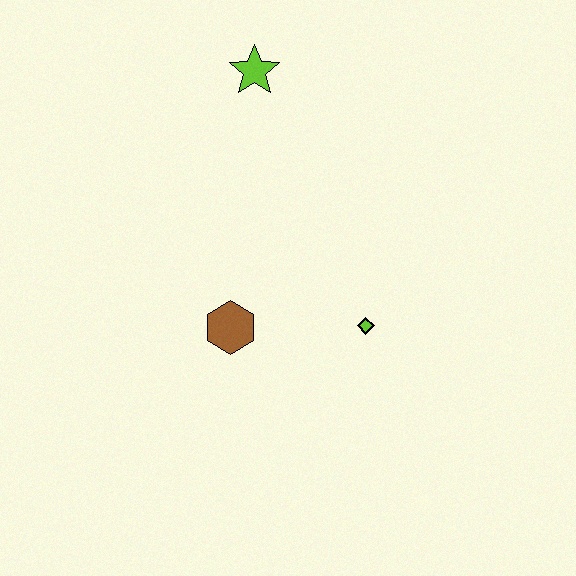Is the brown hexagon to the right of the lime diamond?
No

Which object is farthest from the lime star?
The lime diamond is farthest from the lime star.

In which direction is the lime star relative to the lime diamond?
The lime star is above the lime diamond.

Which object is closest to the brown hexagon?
The lime diamond is closest to the brown hexagon.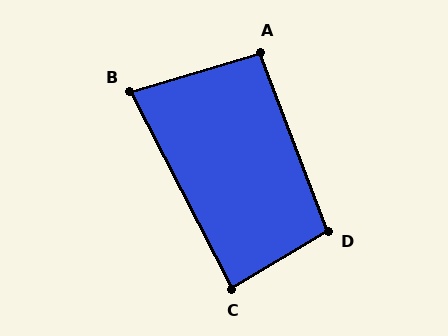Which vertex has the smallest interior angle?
B, at approximately 79 degrees.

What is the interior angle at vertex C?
Approximately 86 degrees (approximately right).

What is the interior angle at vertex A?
Approximately 94 degrees (approximately right).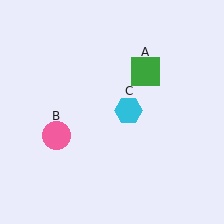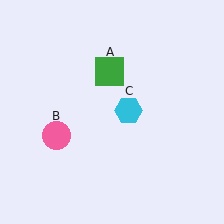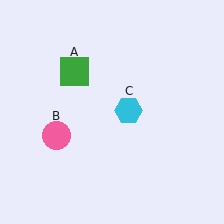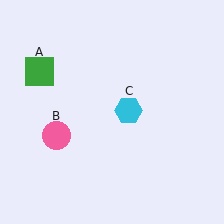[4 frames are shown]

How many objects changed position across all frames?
1 object changed position: green square (object A).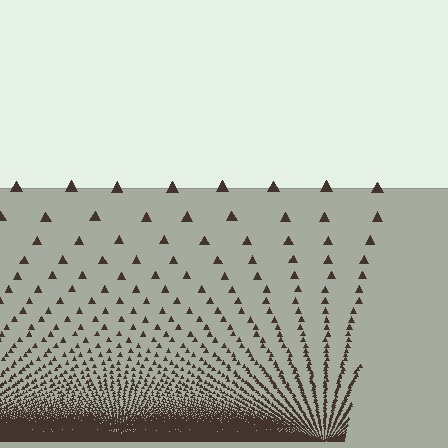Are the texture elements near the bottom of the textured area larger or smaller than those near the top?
Smaller. The gradient is inverted — elements near the bottom are smaller and denser.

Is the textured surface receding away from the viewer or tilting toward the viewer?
The surface appears to tilt toward the viewer. Texture elements get larger and sparser toward the top.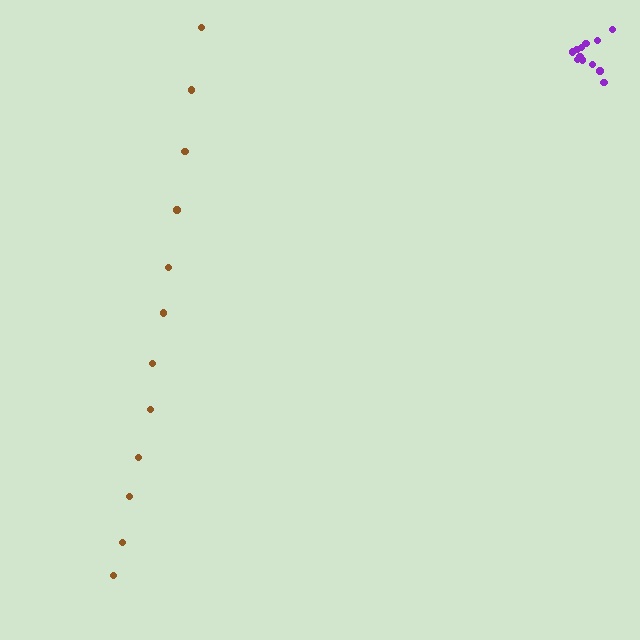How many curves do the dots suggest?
There are 2 distinct paths.